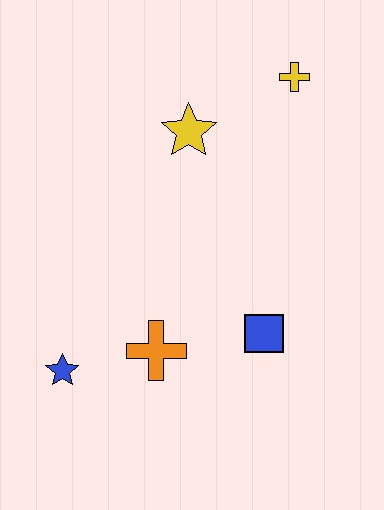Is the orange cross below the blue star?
No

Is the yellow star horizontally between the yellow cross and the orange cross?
Yes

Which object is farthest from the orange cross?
The yellow cross is farthest from the orange cross.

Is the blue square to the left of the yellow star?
No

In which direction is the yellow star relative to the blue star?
The yellow star is above the blue star.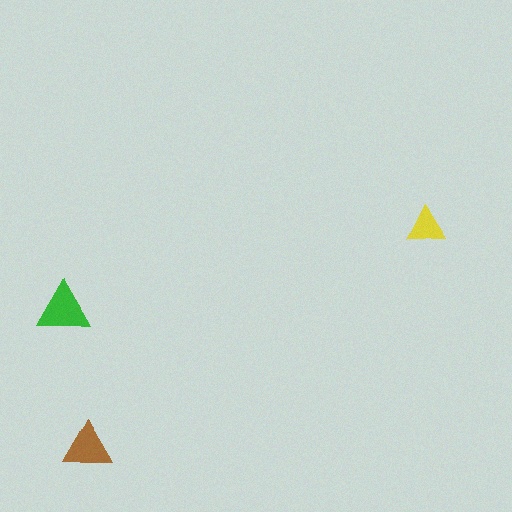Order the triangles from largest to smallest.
the green one, the brown one, the yellow one.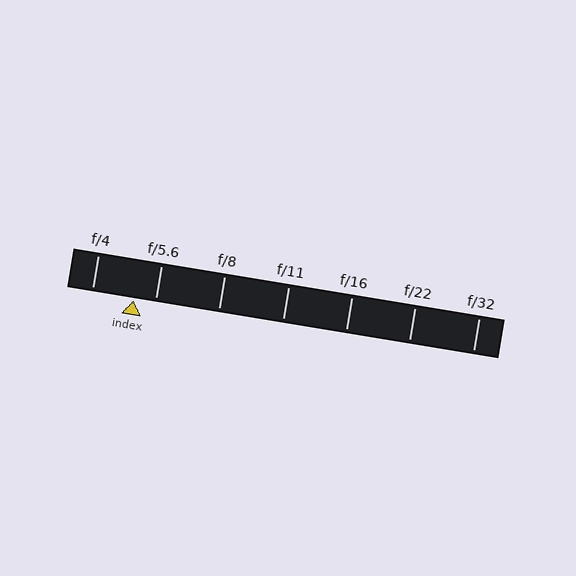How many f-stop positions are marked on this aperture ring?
There are 7 f-stop positions marked.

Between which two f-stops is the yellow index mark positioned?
The index mark is between f/4 and f/5.6.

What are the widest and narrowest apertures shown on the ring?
The widest aperture shown is f/4 and the narrowest is f/32.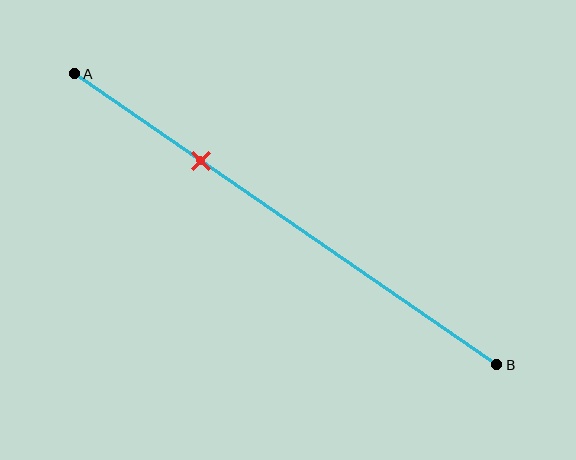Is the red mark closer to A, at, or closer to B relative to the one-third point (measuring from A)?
The red mark is closer to point A than the one-third point of segment AB.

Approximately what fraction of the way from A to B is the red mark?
The red mark is approximately 30% of the way from A to B.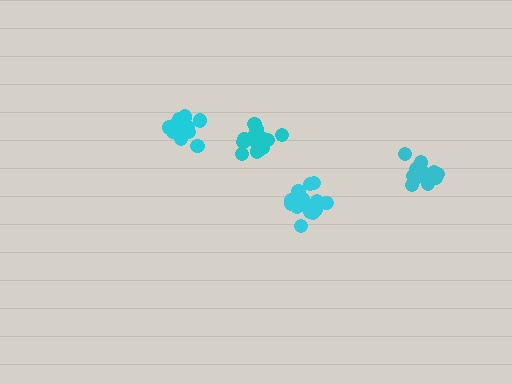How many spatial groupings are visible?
There are 4 spatial groupings.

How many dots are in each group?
Group 1: 13 dots, Group 2: 18 dots, Group 3: 14 dots, Group 4: 15 dots (60 total).